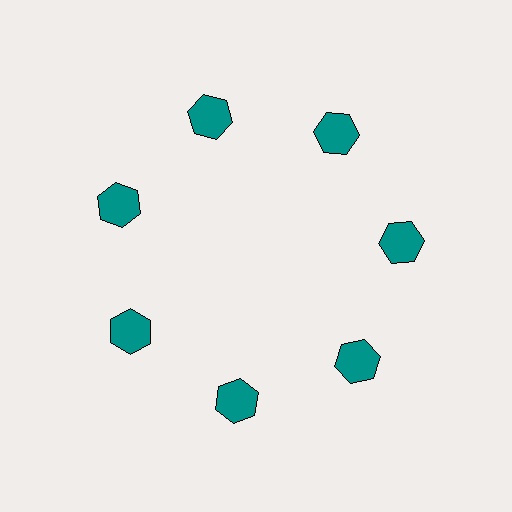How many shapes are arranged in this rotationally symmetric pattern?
There are 7 shapes, arranged in 7 groups of 1.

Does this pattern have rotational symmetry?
Yes, this pattern has 7-fold rotational symmetry. It looks the same after rotating 51 degrees around the center.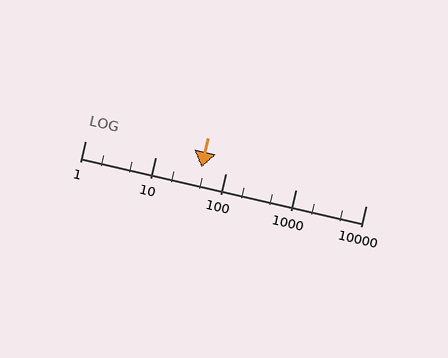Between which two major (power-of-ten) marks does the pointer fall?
The pointer is between 10 and 100.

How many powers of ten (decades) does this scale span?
The scale spans 4 decades, from 1 to 10000.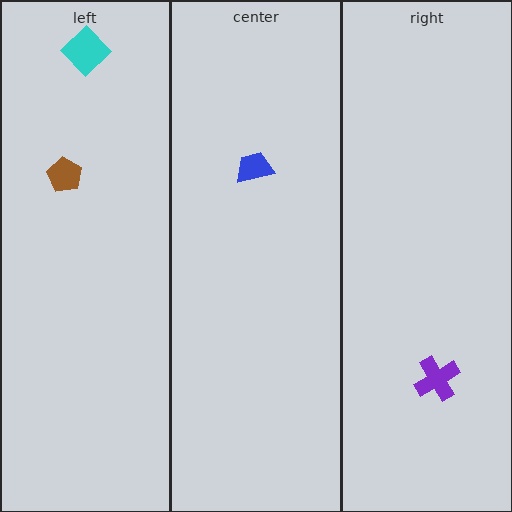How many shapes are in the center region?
1.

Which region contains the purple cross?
The right region.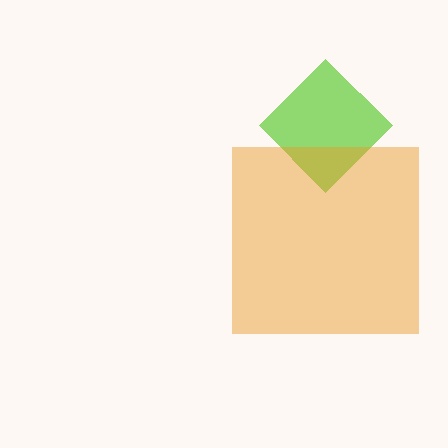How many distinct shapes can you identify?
There are 2 distinct shapes: a lime diamond, an orange square.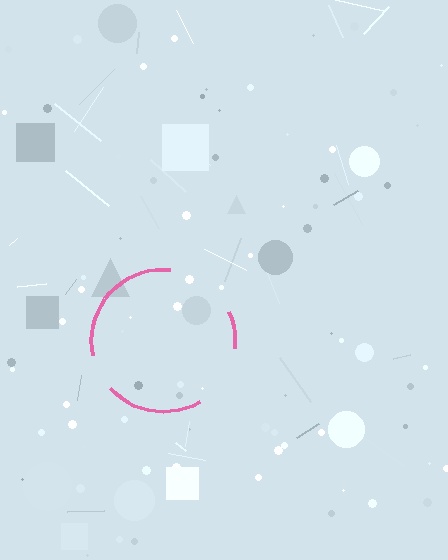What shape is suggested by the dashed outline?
The dashed outline suggests a circle.